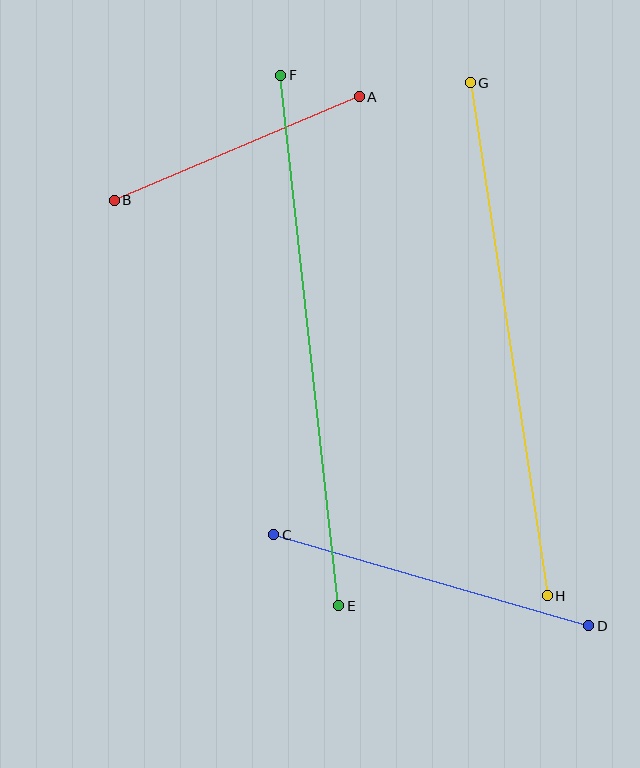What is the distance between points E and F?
The distance is approximately 534 pixels.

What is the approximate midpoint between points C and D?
The midpoint is at approximately (431, 580) pixels.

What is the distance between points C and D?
The distance is approximately 328 pixels.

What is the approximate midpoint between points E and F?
The midpoint is at approximately (310, 341) pixels.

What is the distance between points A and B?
The distance is approximately 266 pixels.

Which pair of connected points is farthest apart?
Points E and F are farthest apart.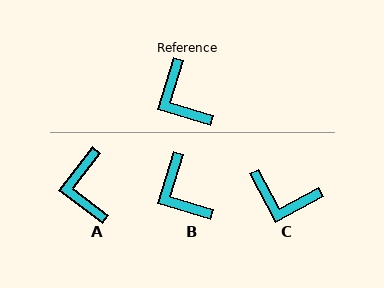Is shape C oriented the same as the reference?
No, it is off by about 45 degrees.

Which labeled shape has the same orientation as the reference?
B.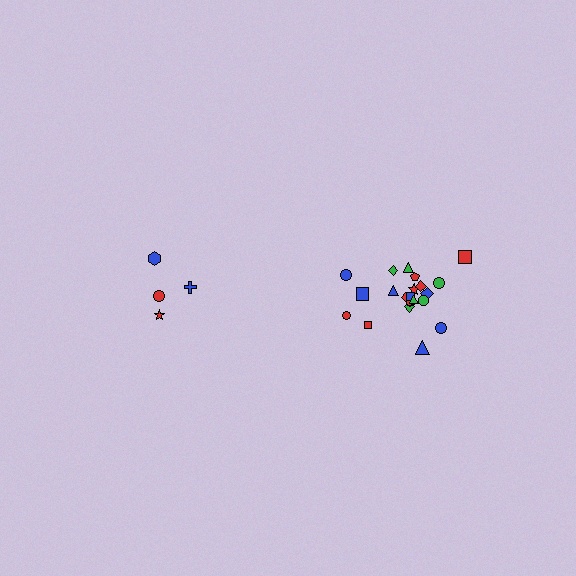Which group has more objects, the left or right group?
The right group.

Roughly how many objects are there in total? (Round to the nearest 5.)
Roughly 25 objects in total.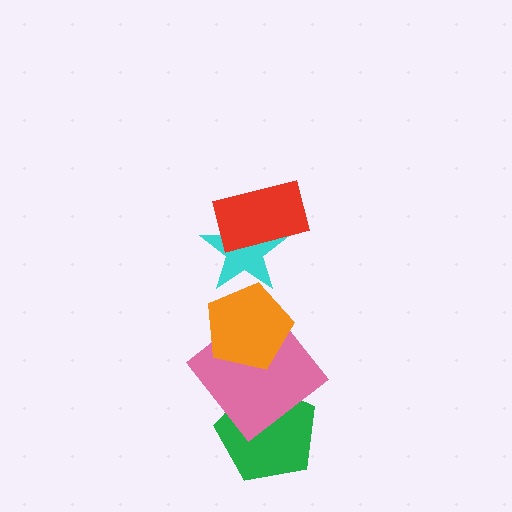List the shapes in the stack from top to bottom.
From top to bottom: the red rectangle, the cyan star, the orange pentagon, the pink diamond, the green pentagon.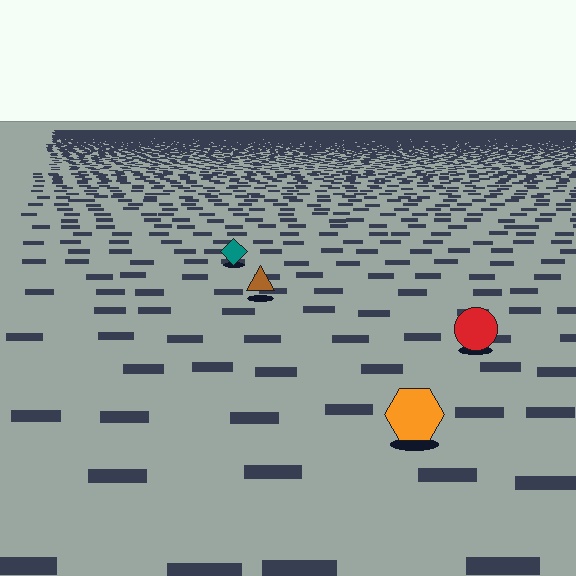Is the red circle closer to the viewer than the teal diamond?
Yes. The red circle is closer — you can tell from the texture gradient: the ground texture is coarser near it.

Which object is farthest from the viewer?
The teal diamond is farthest from the viewer. It appears smaller and the ground texture around it is denser.